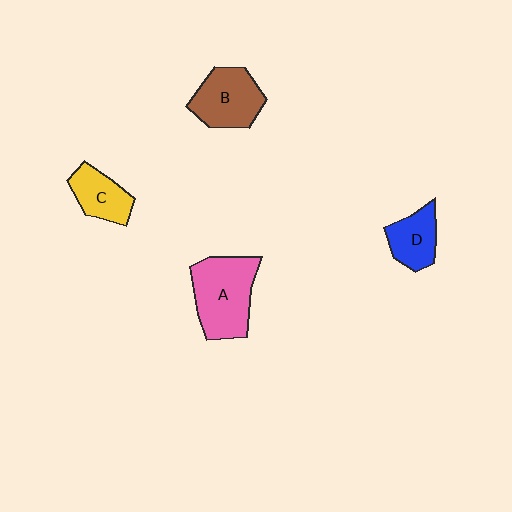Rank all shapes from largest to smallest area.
From largest to smallest: A (pink), B (brown), C (yellow), D (blue).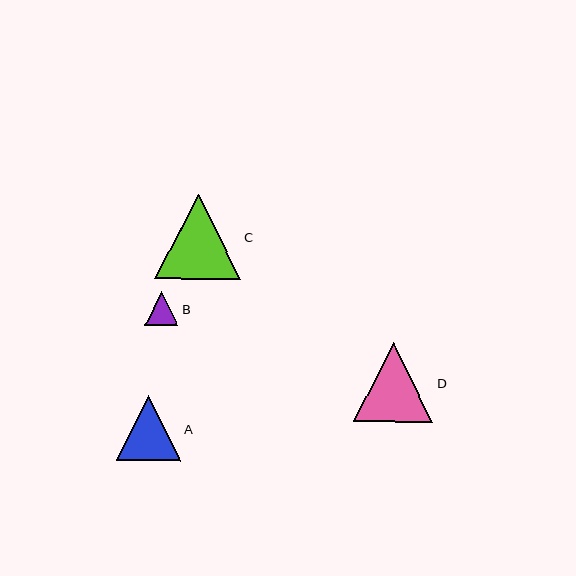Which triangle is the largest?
Triangle C is the largest with a size of approximately 86 pixels.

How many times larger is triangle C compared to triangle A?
Triangle C is approximately 1.3 times the size of triangle A.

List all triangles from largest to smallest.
From largest to smallest: C, D, A, B.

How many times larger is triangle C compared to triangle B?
Triangle C is approximately 2.6 times the size of triangle B.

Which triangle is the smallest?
Triangle B is the smallest with a size of approximately 34 pixels.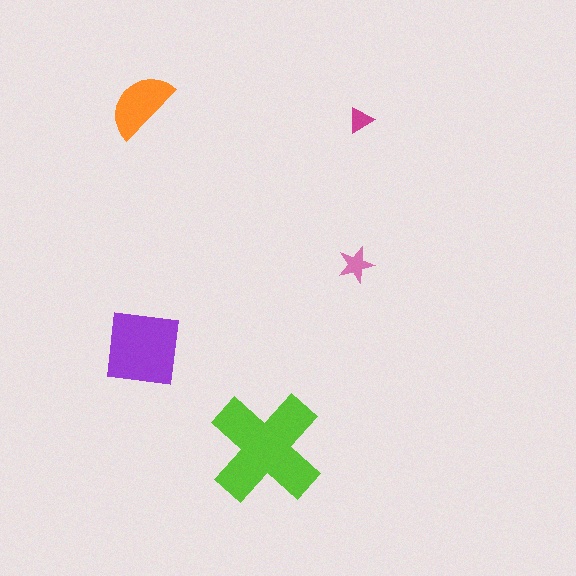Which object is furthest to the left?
The orange semicircle is leftmost.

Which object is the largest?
The lime cross.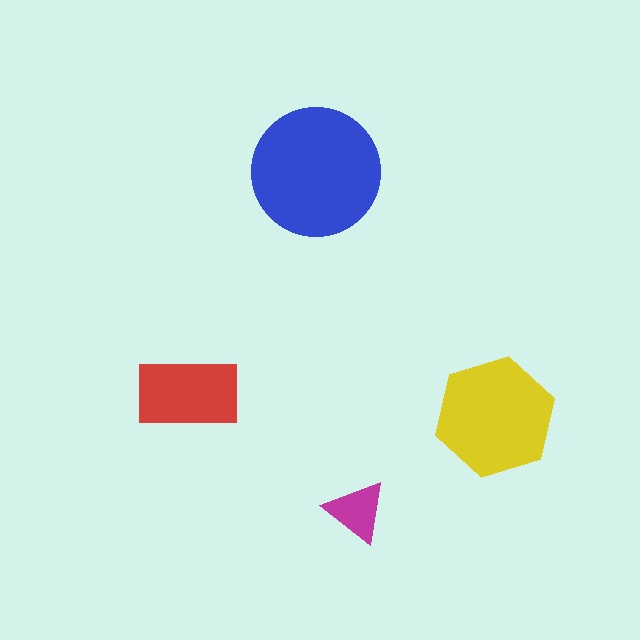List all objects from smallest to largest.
The magenta triangle, the red rectangle, the yellow hexagon, the blue circle.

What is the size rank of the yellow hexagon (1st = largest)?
2nd.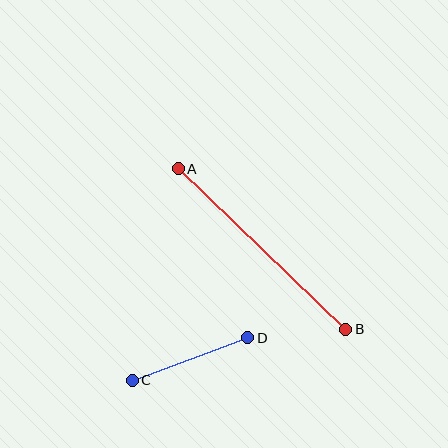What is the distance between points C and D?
The distance is approximately 123 pixels.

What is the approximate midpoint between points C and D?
The midpoint is at approximately (190, 359) pixels.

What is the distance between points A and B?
The distance is approximately 232 pixels.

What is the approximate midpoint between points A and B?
The midpoint is at approximately (262, 249) pixels.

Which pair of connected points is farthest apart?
Points A and B are farthest apart.